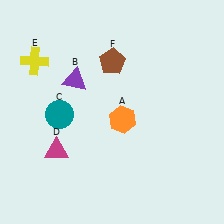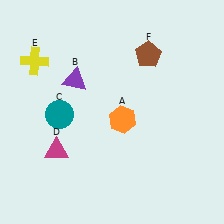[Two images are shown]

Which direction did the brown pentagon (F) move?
The brown pentagon (F) moved right.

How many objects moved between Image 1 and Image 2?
1 object moved between the two images.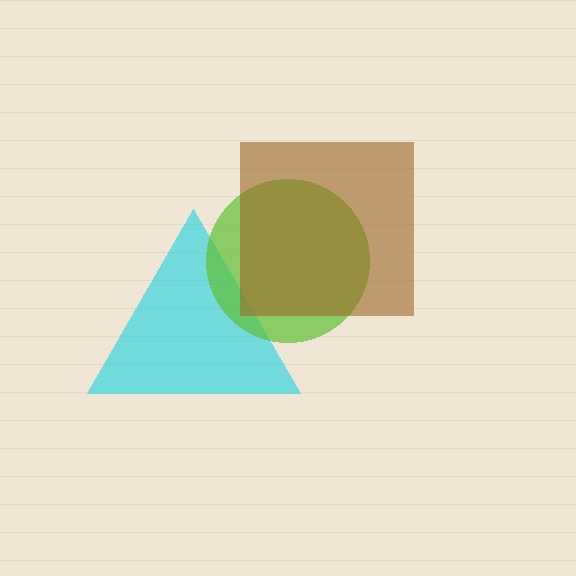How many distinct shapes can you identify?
There are 3 distinct shapes: a cyan triangle, a lime circle, a brown square.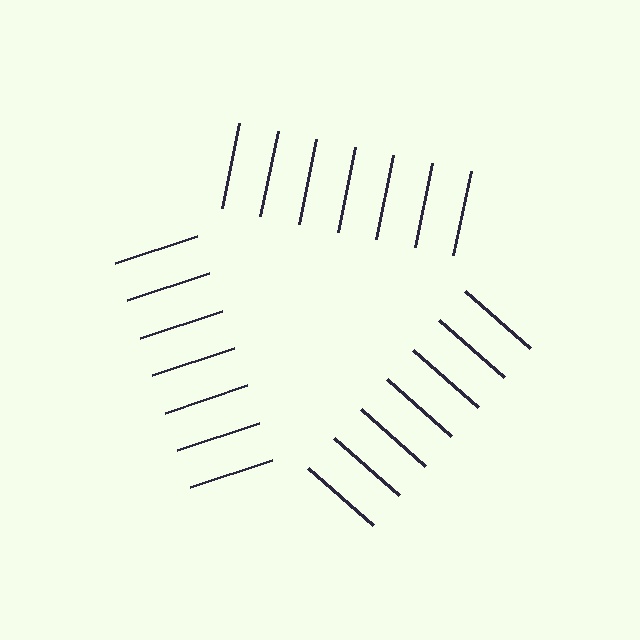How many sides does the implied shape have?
3 sides — the line-ends trace a triangle.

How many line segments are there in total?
21 — 7 along each of the 3 edges.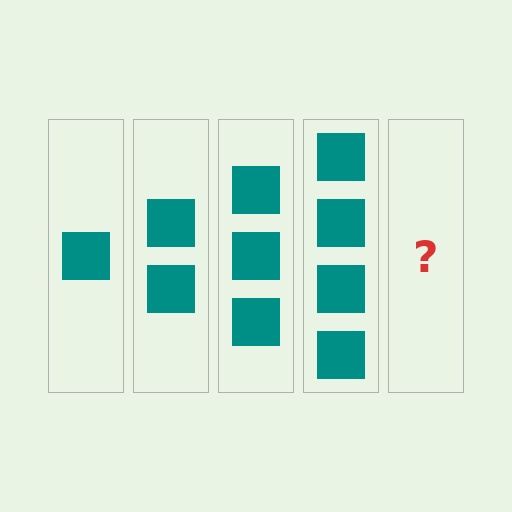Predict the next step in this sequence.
The next step is 5 squares.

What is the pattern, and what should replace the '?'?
The pattern is that each step adds one more square. The '?' should be 5 squares.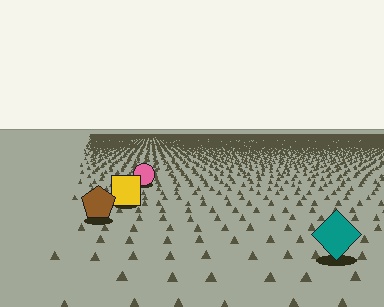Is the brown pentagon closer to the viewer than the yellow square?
Yes. The brown pentagon is closer — you can tell from the texture gradient: the ground texture is coarser near it.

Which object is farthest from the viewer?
The pink circle is farthest from the viewer. It appears smaller and the ground texture around it is denser.